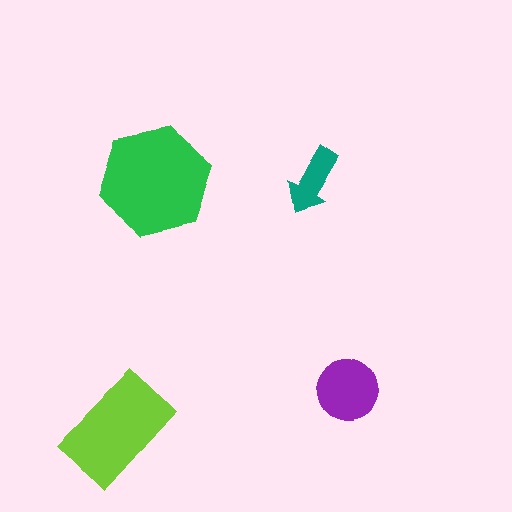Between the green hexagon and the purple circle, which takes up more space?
The green hexagon.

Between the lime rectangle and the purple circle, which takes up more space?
The lime rectangle.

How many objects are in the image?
There are 4 objects in the image.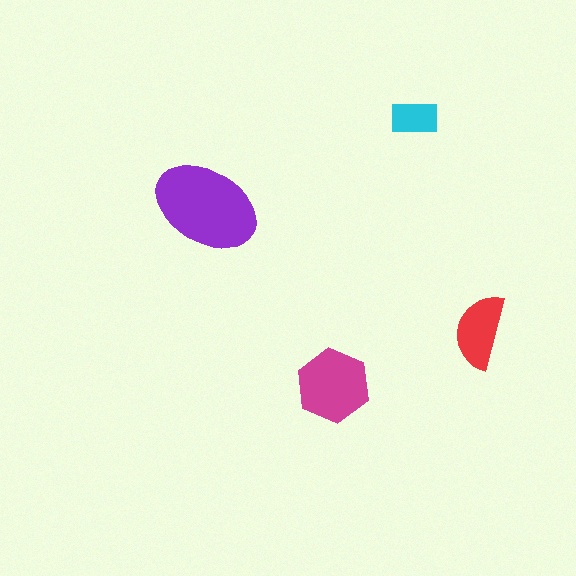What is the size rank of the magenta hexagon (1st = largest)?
2nd.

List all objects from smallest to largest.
The cyan rectangle, the red semicircle, the magenta hexagon, the purple ellipse.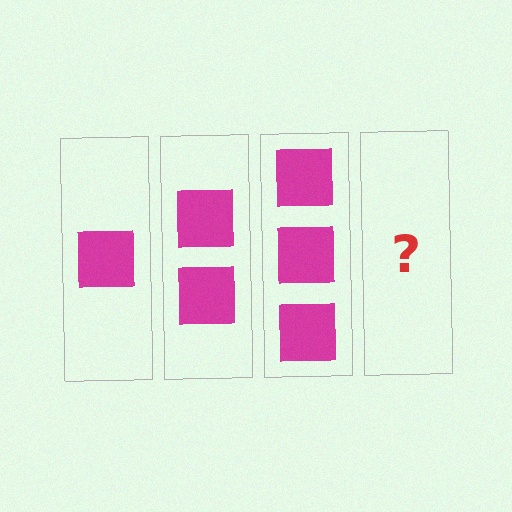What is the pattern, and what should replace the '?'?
The pattern is that each step adds one more square. The '?' should be 4 squares.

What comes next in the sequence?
The next element should be 4 squares.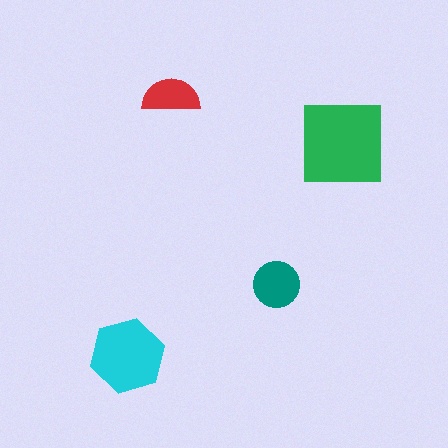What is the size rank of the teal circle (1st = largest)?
3rd.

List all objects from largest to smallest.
The green square, the cyan hexagon, the teal circle, the red semicircle.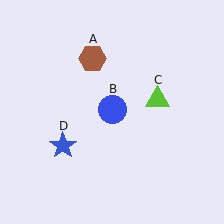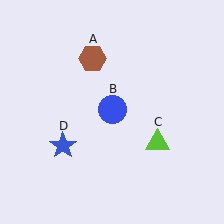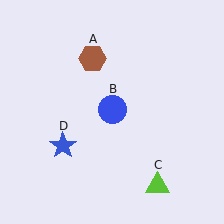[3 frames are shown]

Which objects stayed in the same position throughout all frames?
Brown hexagon (object A) and blue circle (object B) and blue star (object D) remained stationary.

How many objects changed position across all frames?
1 object changed position: lime triangle (object C).